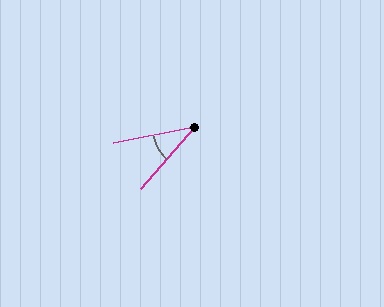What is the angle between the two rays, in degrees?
Approximately 37 degrees.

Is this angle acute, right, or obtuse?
It is acute.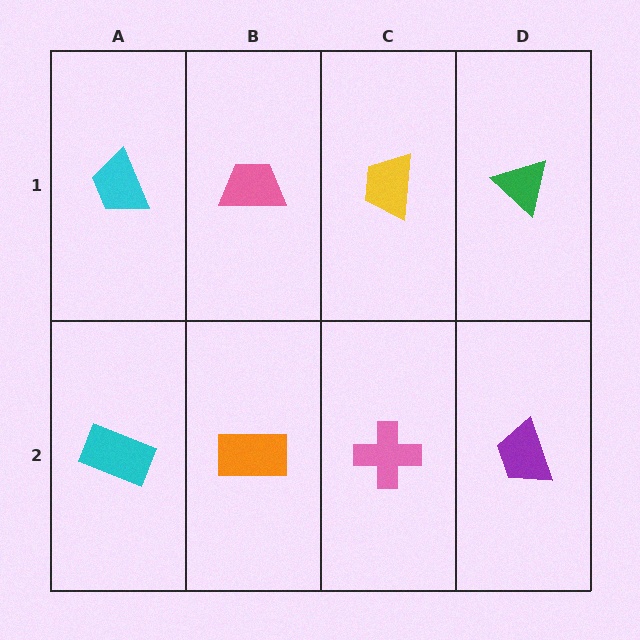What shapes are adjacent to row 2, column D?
A green triangle (row 1, column D), a pink cross (row 2, column C).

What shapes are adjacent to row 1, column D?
A purple trapezoid (row 2, column D), a yellow trapezoid (row 1, column C).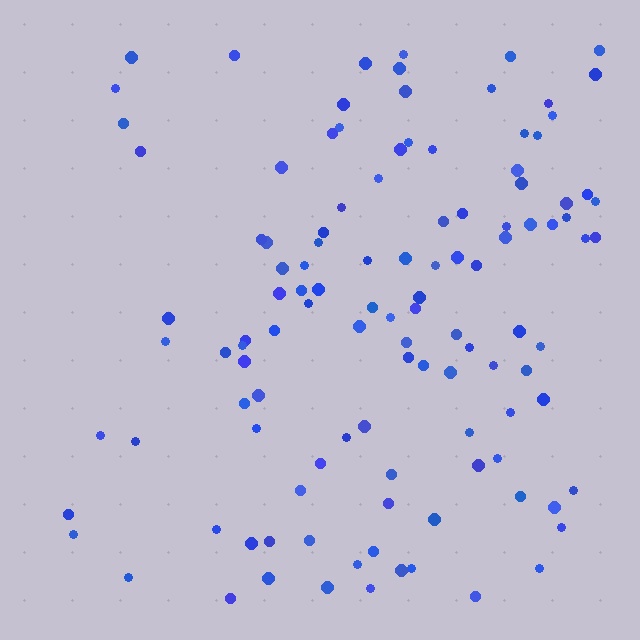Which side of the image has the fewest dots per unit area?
The left.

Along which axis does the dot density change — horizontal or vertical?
Horizontal.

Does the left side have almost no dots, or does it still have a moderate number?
Still a moderate number, just noticeably fewer than the right.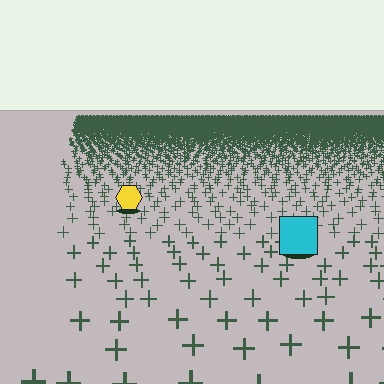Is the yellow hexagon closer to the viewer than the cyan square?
No. The cyan square is closer — you can tell from the texture gradient: the ground texture is coarser near it.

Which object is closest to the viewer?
The cyan square is closest. The texture marks near it are larger and more spread out.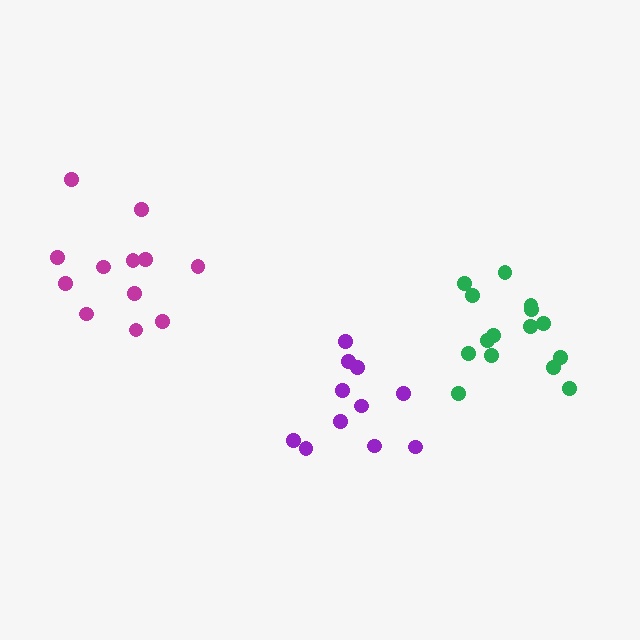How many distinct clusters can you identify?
There are 3 distinct clusters.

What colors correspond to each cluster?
The clusters are colored: magenta, green, purple.